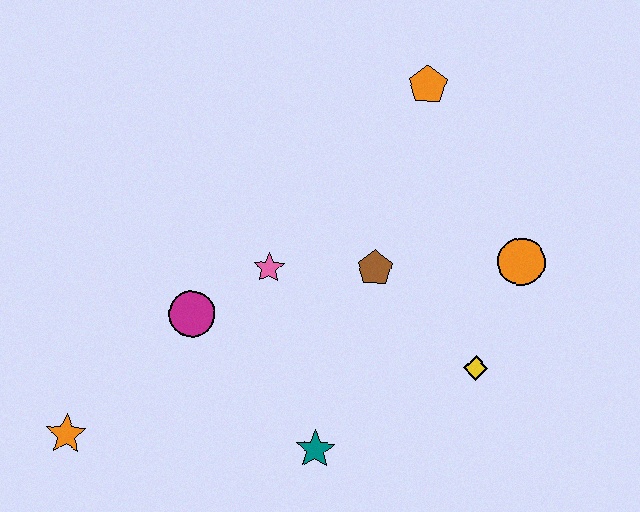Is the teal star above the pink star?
No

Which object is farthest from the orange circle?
The orange star is farthest from the orange circle.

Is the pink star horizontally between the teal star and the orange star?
Yes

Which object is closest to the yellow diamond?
The orange circle is closest to the yellow diamond.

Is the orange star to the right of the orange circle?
No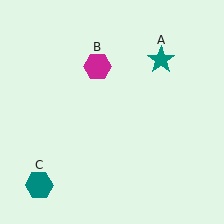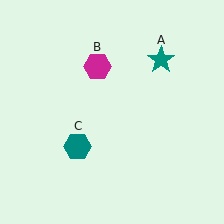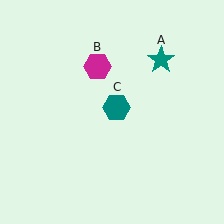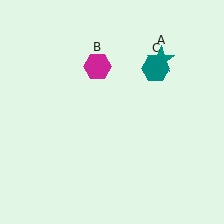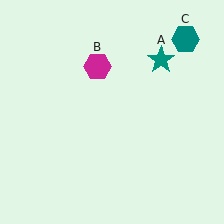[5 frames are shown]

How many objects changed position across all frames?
1 object changed position: teal hexagon (object C).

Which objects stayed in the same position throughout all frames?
Teal star (object A) and magenta hexagon (object B) remained stationary.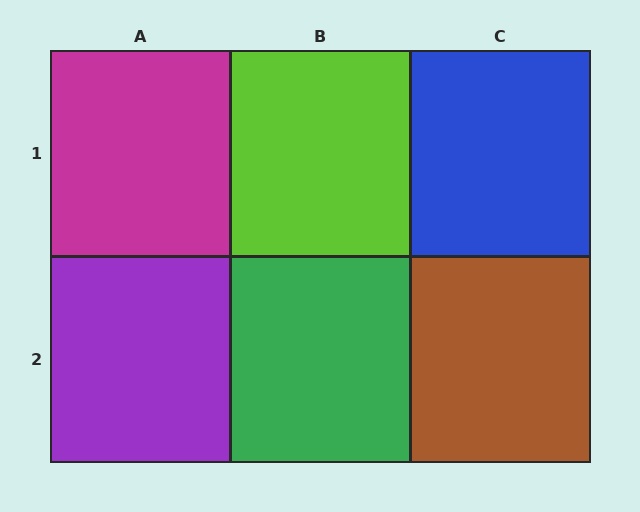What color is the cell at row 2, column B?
Green.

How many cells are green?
1 cell is green.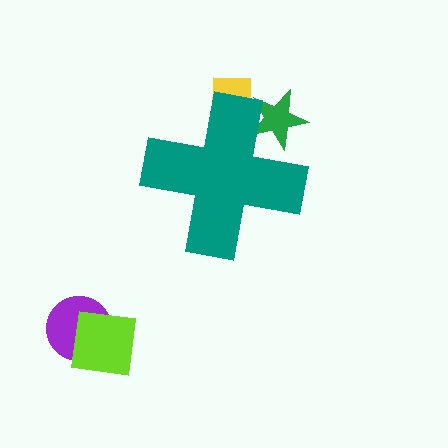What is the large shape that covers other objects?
A teal cross.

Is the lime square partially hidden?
No, the lime square is fully visible.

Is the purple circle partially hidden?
No, the purple circle is fully visible.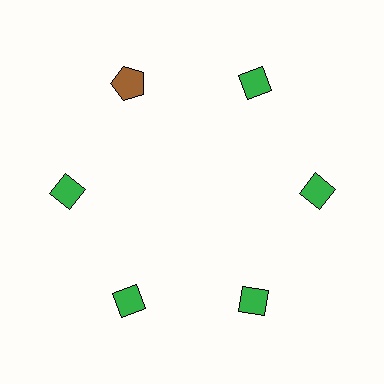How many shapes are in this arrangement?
There are 6 shapes arranged in a ring pattern.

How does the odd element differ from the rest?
It differs in both color (brown instead of green) and shape (pentagon instead of diamond).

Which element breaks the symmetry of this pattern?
The brown pentagon at roughly the 11 o'clock position breaks the symmetry. All other shapes are green diamonds.